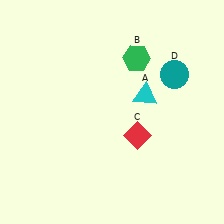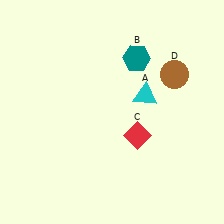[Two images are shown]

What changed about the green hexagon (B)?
In Image 1, B is green. In Image 2, it changed to teal.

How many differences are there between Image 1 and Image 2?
There are 2 differences between the two images.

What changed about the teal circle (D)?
In Image 1, D is teal. In Image 2, it changed to brown.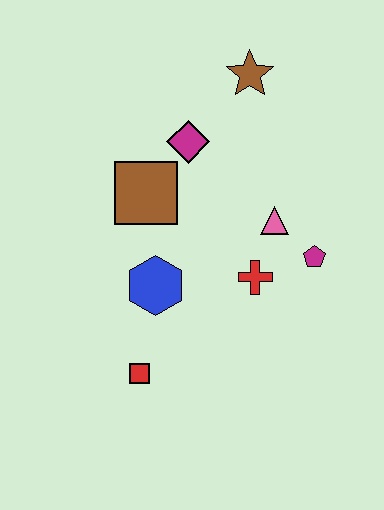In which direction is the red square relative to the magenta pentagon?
The red square is to the left of the magenta pentagon.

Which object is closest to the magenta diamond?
The brown square is closest to the magenta diamond.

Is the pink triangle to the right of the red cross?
Yes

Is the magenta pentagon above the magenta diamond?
No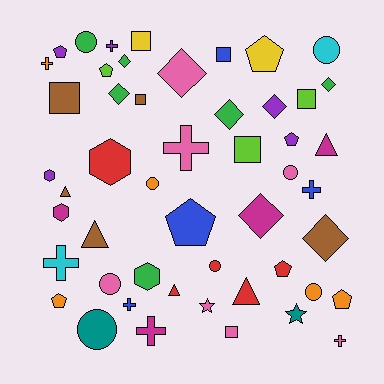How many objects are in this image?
There are 50 objects.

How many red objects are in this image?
There are 5 red objects.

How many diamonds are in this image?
There are 8 diamonds.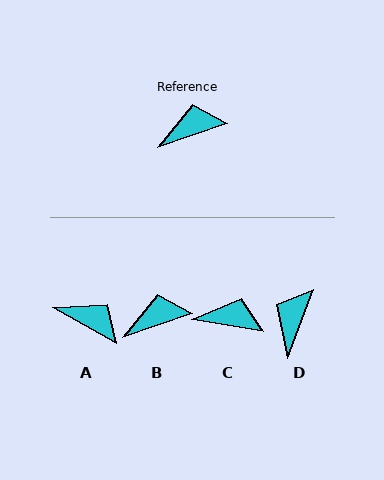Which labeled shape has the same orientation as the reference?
B.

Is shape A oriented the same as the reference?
No, it is off by about 48 degrees.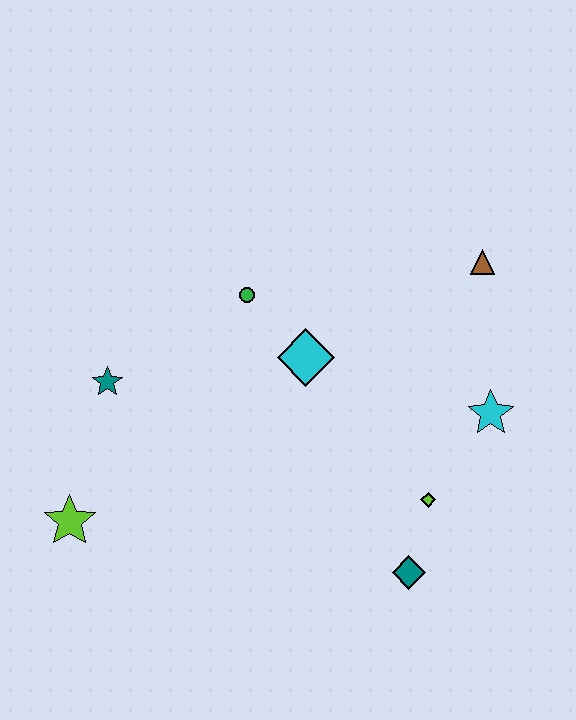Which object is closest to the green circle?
The cyan diamond is closest to the green circle.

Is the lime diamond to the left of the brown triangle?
Yes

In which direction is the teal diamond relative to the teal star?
The teal diamond is to the right of the teal star.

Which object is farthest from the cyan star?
The lime star is farthest from the cyan star.